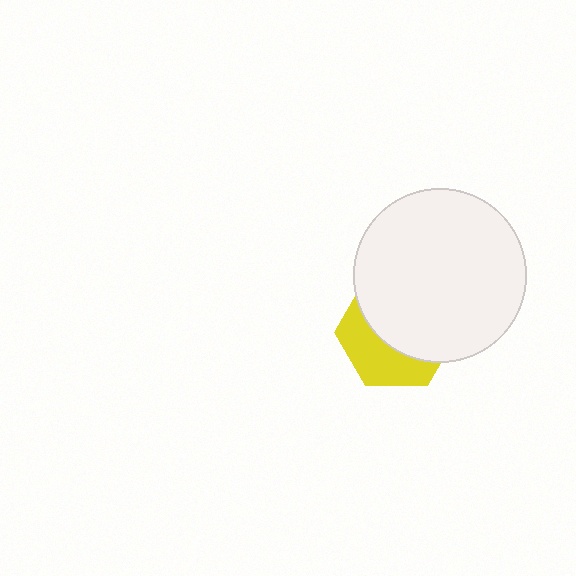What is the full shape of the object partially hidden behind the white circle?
The partially hidden object is a yellow hexagon.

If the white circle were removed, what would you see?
You would see the complete yellow hexagon.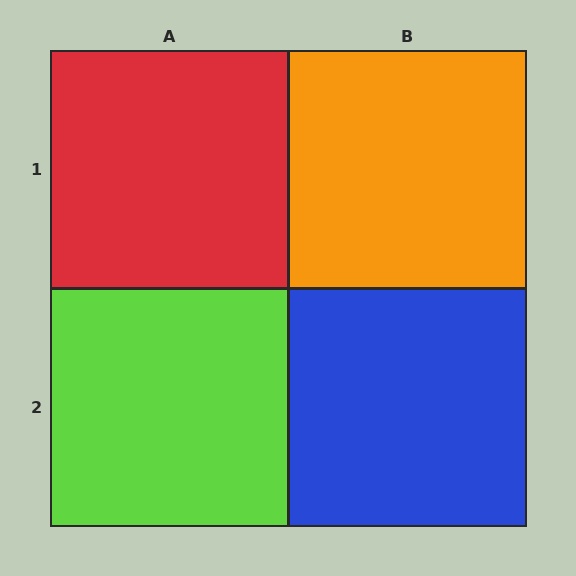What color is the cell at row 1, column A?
Red.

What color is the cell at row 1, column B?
Orange.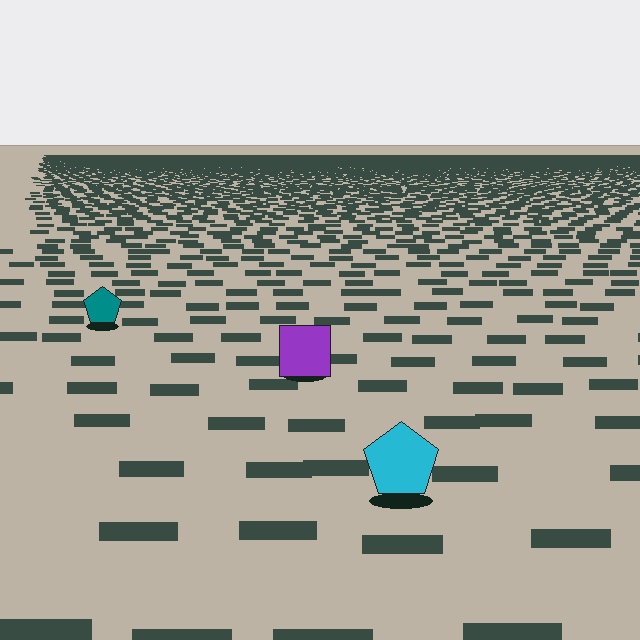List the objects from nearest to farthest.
From nearest to farthest: the cyan pentagon, the purple square, the teal pentagon.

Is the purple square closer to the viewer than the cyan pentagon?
No. The cyan pentagon is closer — you can tell from the texture gradient: the ground texture is coarser near it.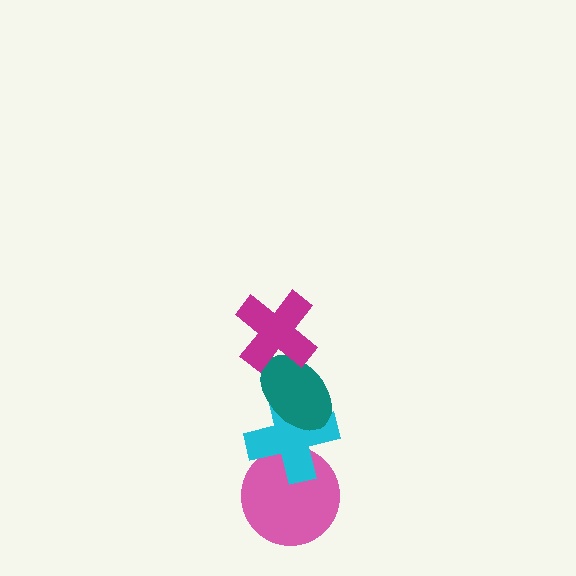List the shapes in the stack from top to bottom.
From top to bottom: the magenta cross, the teal ellipse, the cyan cross, the pink circle.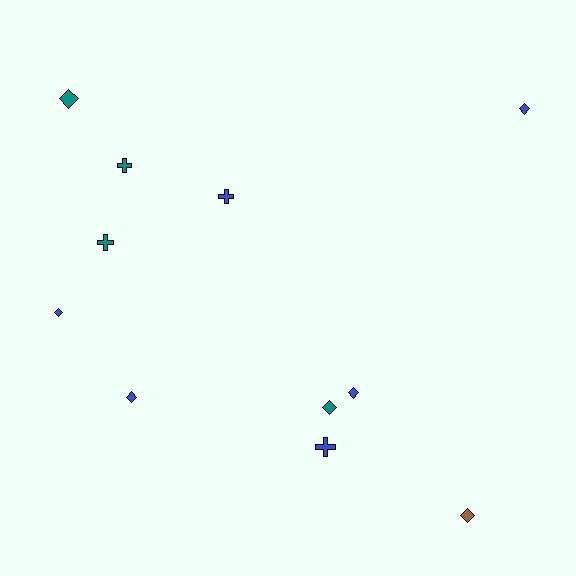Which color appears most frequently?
Blue, with 6 objects.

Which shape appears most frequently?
Diamond, with 7 objects.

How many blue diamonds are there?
There are 4 blue diamonds.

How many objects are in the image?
There are 11 objects.